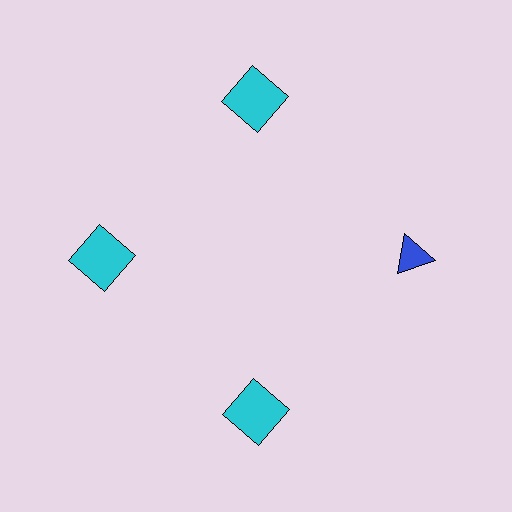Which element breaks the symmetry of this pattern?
The blue triangle at roughly the 3 o'clock position breaks the symmetry. All other shapes are cyan squares.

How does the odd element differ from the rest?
It differs in both color (blue instead of cyan) and shape (triangle instead of square).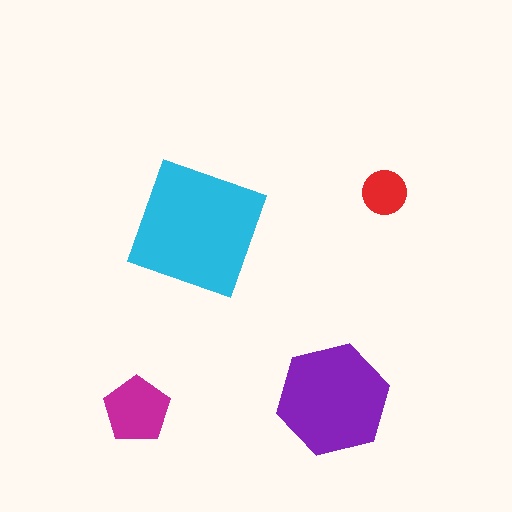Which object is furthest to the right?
The red circle is rightmost.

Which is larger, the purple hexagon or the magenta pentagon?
The purple hexagon.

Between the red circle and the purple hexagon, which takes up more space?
The purple hexagon.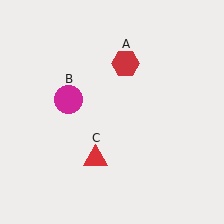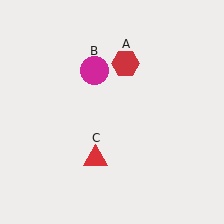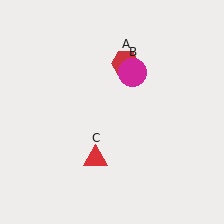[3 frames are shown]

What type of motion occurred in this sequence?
The magenta circle (object B) rotated clockwise around the center of the scene.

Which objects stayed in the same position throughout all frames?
Red hexagon (object A) and red triangle (object C) remained stationary.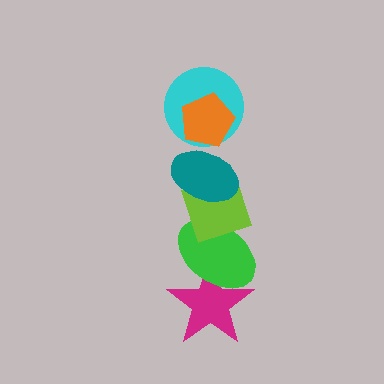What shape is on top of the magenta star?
The green ellipse is on top of the magenta star.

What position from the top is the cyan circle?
The cyan circle is 2nd from the top.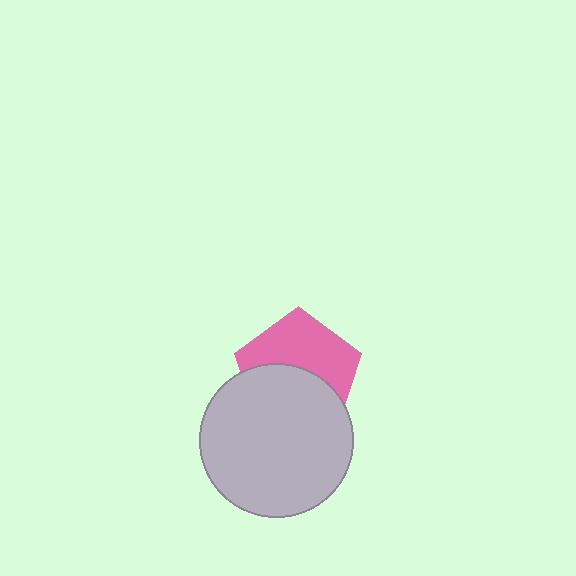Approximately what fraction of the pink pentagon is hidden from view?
Roughly 49% of the pink pentagon is hidden behind the light gray circle.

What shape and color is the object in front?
The object in front is a light gray circle.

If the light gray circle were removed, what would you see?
You would see the complete pink pentagon.